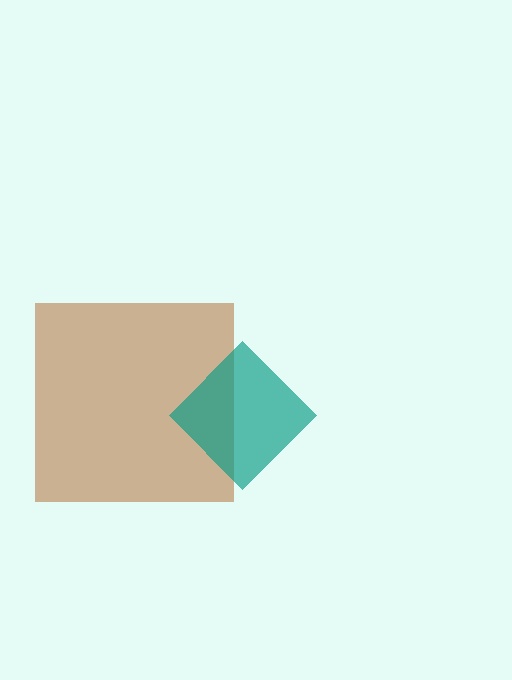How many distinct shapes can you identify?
There are 2 distinct shapes: a brown square, a teal diamond.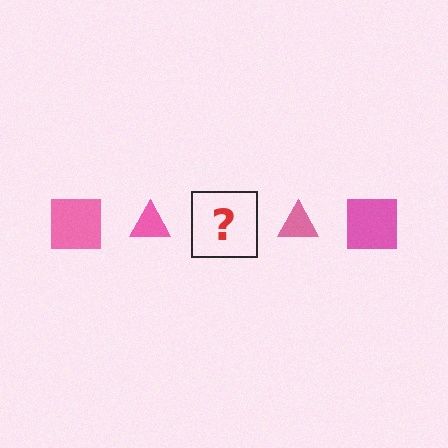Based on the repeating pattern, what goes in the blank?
The blank should be a pink square.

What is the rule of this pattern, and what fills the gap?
The rule is that the pattern cycles through square, triangle shapes in pink. The gap should be filled with a pink square.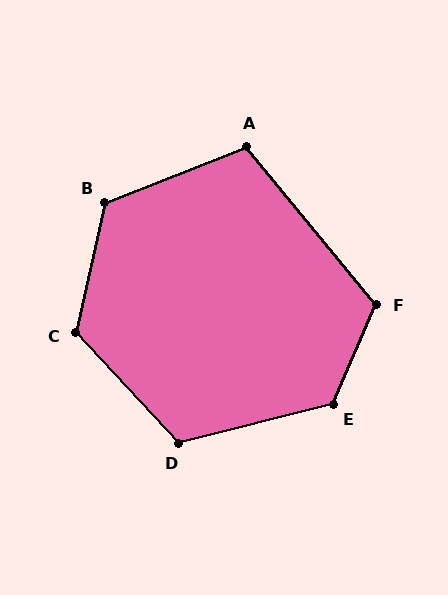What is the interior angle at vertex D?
Approximately 119 degrees (obtuse).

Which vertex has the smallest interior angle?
A, at approximately 108 degrees.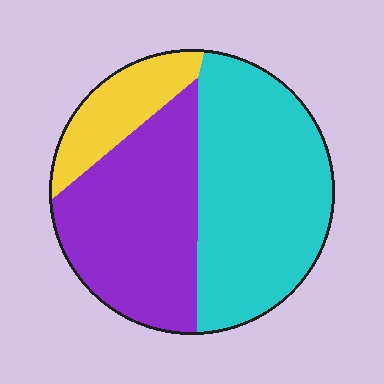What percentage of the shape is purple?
Purple covers about 40% of the shape.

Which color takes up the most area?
Cyan, at roughly 45%.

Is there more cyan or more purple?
Cyan.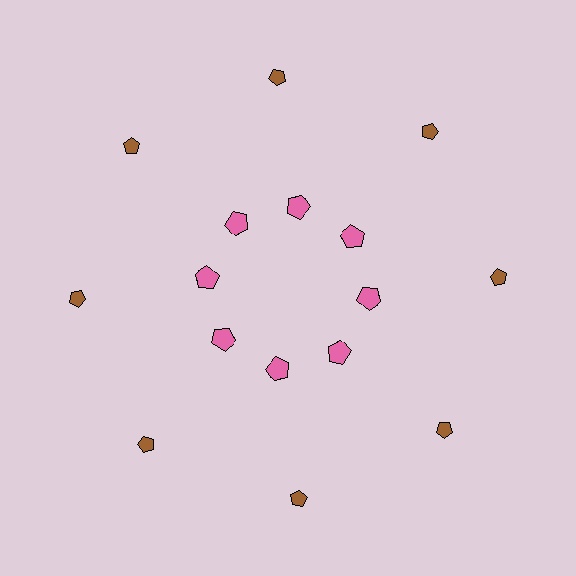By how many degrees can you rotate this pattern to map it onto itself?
The pattern maps onto itself every 45 degrees of rotation.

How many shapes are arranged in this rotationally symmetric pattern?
There are 16 shapes, arranged in 8 groups of 2.